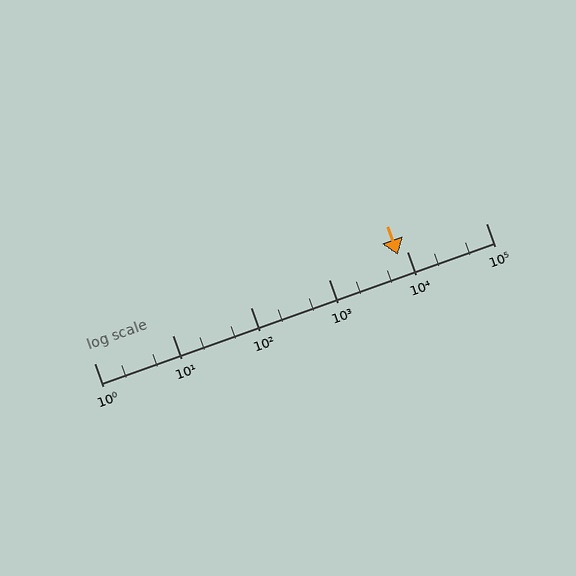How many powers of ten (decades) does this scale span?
The scale spans 5 decades, from 1 to 100000.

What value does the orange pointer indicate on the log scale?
The pointer indicates approximately 7500.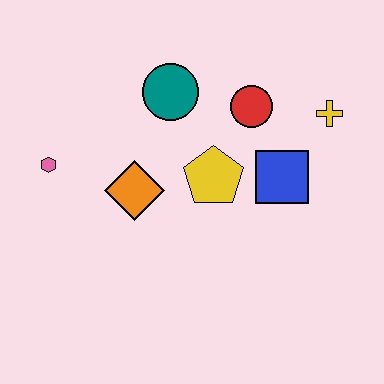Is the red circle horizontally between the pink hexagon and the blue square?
Yes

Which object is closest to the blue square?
The yellow pentagon is closest to the blue square.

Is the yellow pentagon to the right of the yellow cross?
No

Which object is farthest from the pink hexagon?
The yellow cross is farthest from the pink hexagon.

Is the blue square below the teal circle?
Yes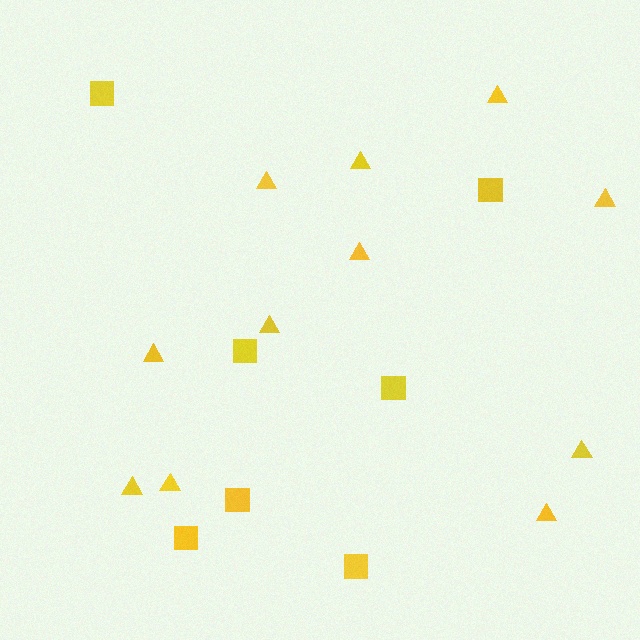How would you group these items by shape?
There are 2 groups: one group of squares (7) and one group of triangles (11).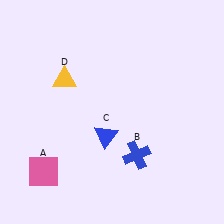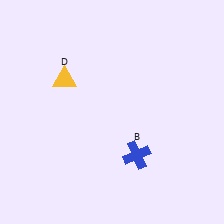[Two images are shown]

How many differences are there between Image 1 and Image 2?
There are 2 differences between the two images.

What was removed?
The pink square (A), the blue triangle (C) were removed in Image 2.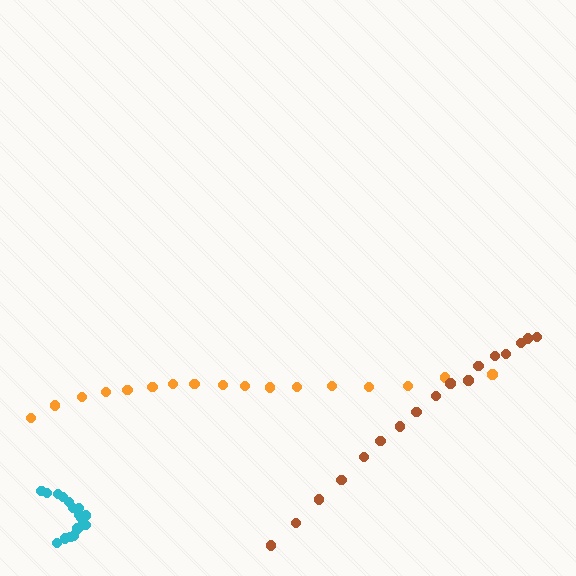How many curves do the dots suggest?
There are 3 distinct paths.